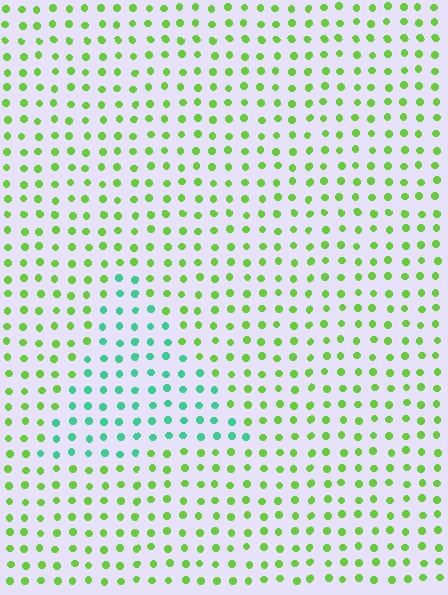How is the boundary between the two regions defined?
The boundary is defined purely by a slight shift in hue (about 55 degrees). Spacing, size, and orientation are identical on both sides.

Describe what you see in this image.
The image is filled with small lime elements in a uniform arrangement. A triangle-shaped region is visible where the elements are tinted to a slightly different hue, forming a subtle color boundary.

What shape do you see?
I see a triangle.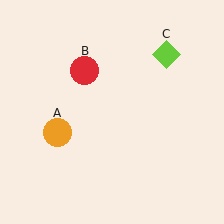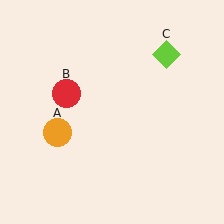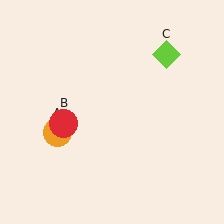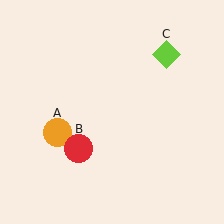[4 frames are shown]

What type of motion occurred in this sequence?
The red circle (object B) rotated counterclockwise around the center of the scene.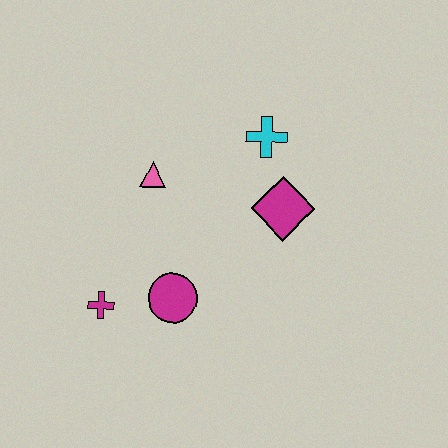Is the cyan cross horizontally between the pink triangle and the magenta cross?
No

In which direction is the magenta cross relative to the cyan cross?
The magenta cross is below the cyan cross.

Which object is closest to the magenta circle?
The magenta cross is closest to the magenta circle.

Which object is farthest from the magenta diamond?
The magenta cross is farthest from the magenta diamond.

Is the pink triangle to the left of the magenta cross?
No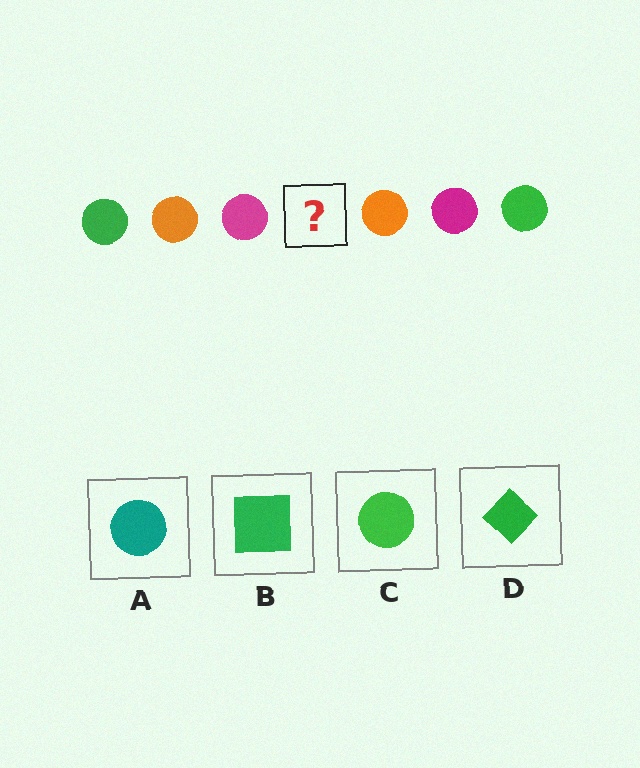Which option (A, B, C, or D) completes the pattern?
C.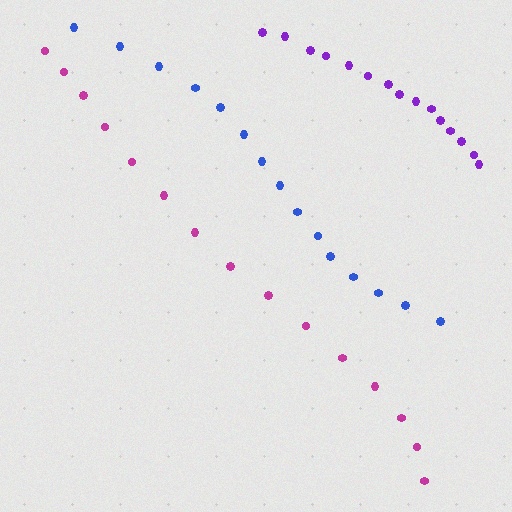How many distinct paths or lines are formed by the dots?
There are 3 distinct paths.